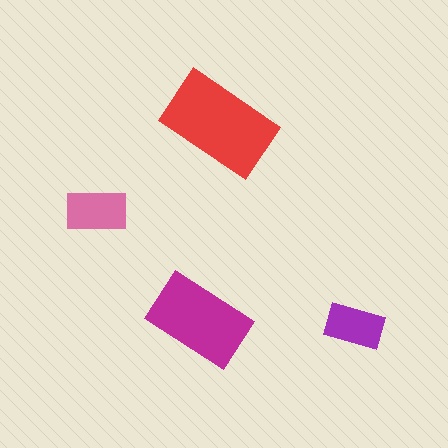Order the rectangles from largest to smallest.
the red one, the magenta one, the pink one, the purple one.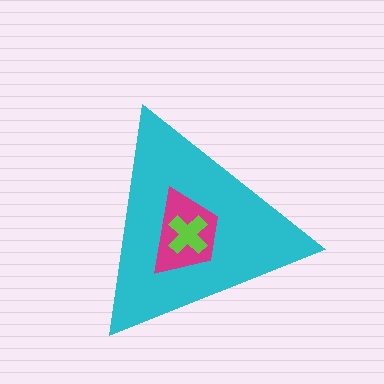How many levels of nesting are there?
3.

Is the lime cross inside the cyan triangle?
Yes.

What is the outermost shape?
The cyan triangle.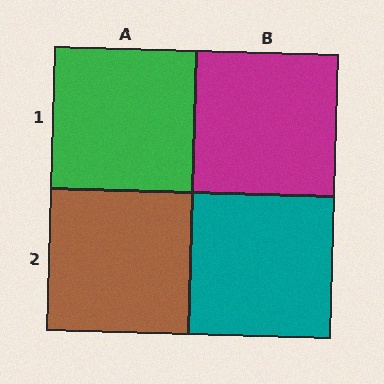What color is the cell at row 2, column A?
Brown.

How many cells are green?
1 cell is green.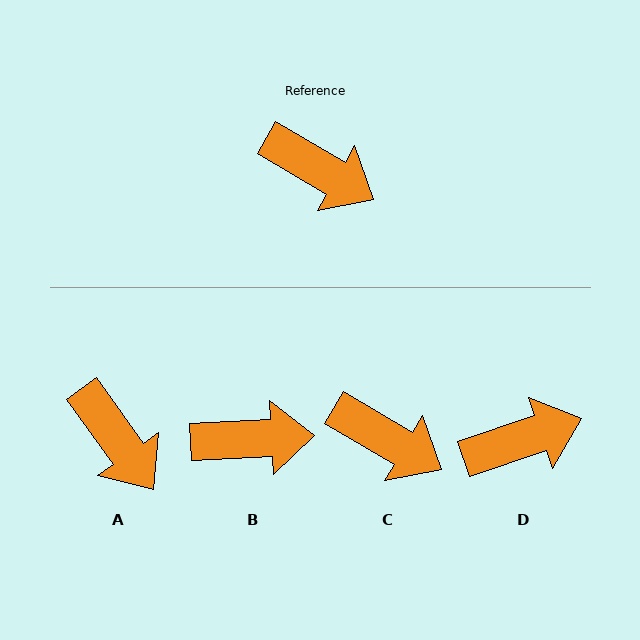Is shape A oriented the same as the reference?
No, it is off by about 25 degrees.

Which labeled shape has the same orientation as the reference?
C.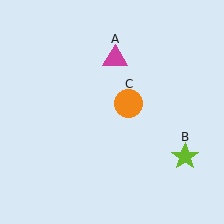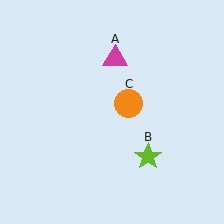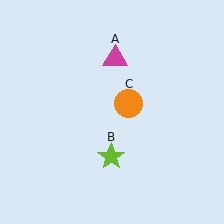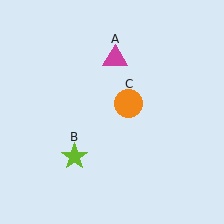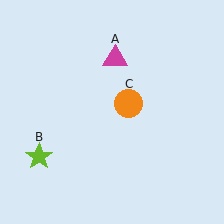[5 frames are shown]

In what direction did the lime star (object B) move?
The lime star (object B) moved left.